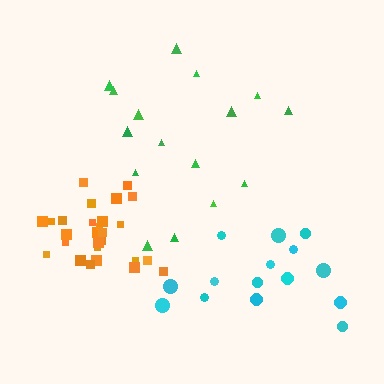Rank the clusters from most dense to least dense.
orange, cyan, green.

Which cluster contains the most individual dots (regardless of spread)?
Orange (27).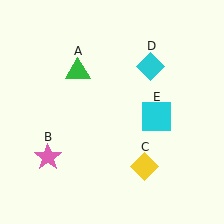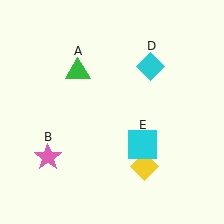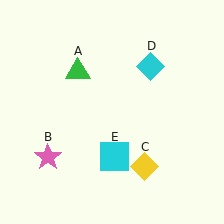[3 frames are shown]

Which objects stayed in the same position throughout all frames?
Green triangle (object A) and pink star (object B) and yellow diamond (object C) and cyan diamond (object D) remained stationary.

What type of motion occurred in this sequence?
The cyan square (object E) rotated clockwise around the center of the scene.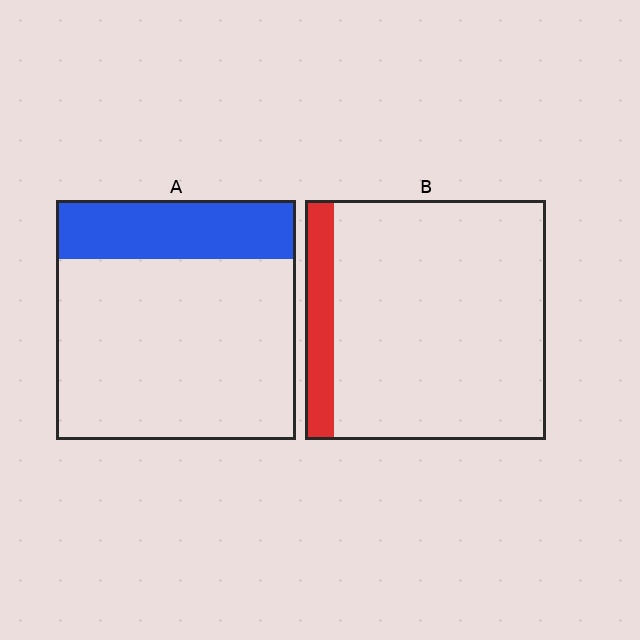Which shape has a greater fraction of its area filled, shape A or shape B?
Shape A.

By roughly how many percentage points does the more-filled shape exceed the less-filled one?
By roughly 15 percentage points (A over B).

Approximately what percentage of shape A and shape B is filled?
A is approximately 25% and B is approximately 10%.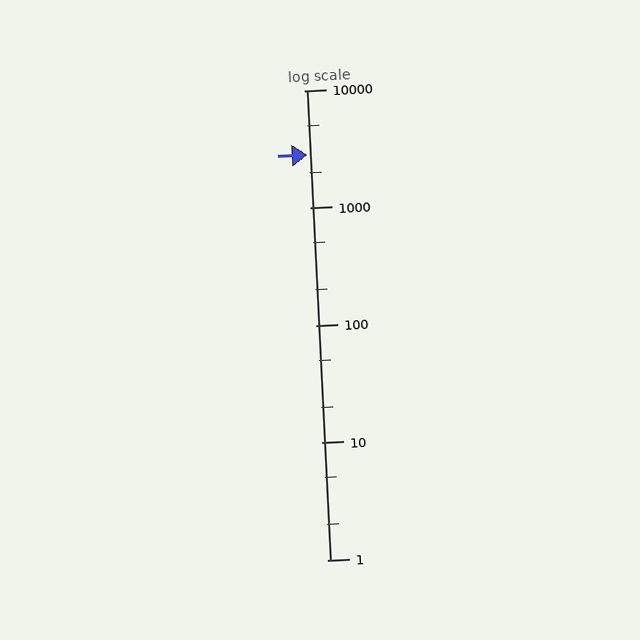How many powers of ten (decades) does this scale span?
The scale spans 4 decades, from 1 to 10000.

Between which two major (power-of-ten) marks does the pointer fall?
The pointer is between 1000 and 10000.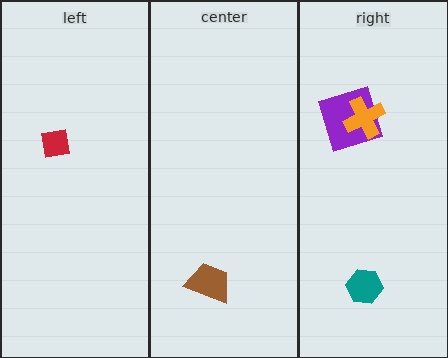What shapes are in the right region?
The teal hexagon, the purple square, the orange cross.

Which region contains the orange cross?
The right region.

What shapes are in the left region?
The red square.